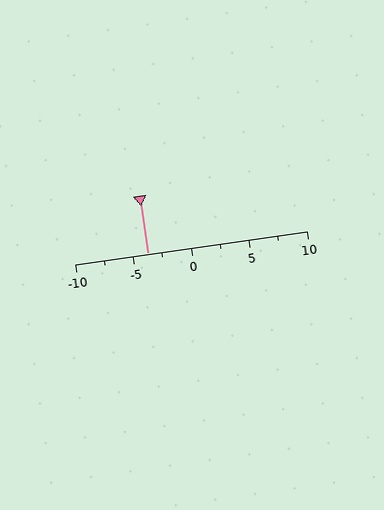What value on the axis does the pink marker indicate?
The marker indicates approximately -3.8.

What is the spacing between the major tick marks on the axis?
The major ticks are spaced 5 apart.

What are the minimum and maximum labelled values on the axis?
The axis runs from -10 to 10.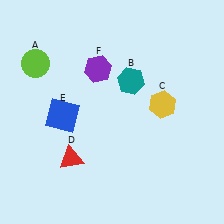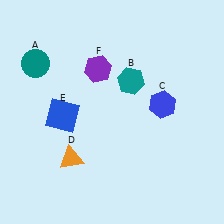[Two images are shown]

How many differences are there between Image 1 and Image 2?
There are 3 differences between the two images.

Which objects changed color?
A changed from lime to teal. C changed from yellow to blue. D changed from red to orange.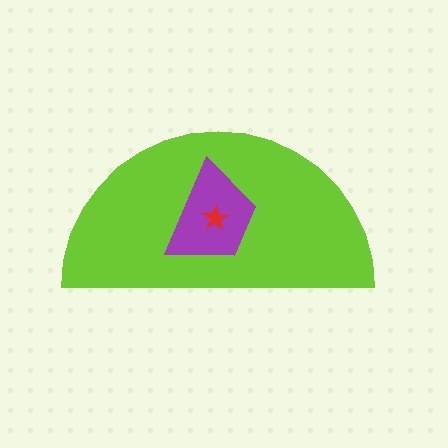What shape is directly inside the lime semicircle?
The purple trapezoid.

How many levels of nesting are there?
3.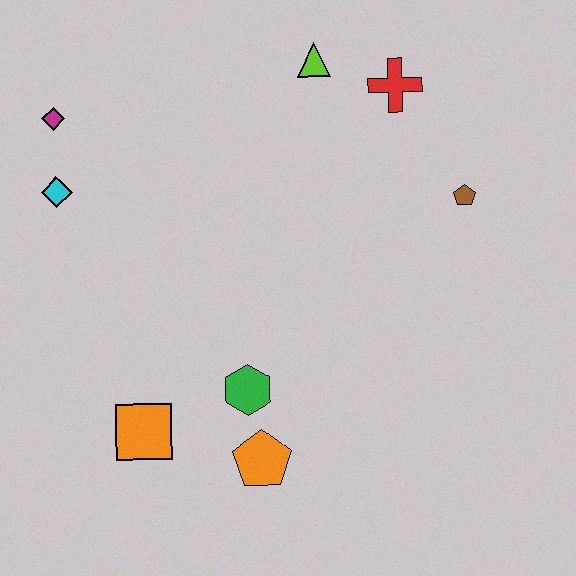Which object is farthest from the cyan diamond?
The brown pentagon is farthest from the cyan diamond.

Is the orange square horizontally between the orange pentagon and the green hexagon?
No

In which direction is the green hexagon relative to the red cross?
The green hexagon is below the red cross.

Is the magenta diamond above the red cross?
No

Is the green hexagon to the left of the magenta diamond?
No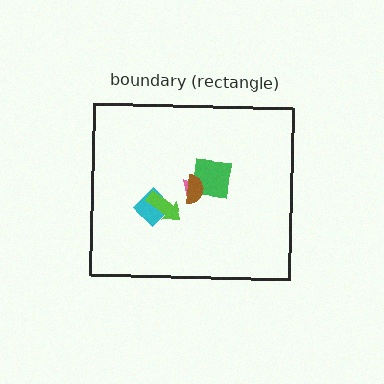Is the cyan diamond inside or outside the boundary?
Inside.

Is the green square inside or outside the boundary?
Inside.